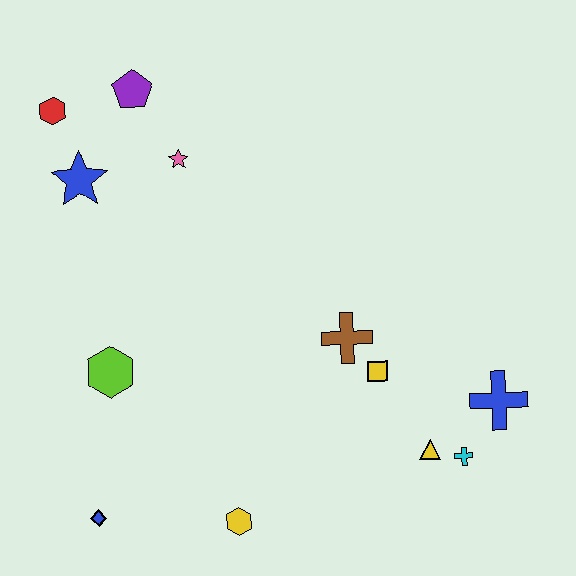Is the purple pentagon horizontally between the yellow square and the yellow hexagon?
No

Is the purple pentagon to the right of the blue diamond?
Yes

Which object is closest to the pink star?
The purple pentagon is closest to the pink star.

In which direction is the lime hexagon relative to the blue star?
The lime hexagon is below the blue star.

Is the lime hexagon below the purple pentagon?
Yes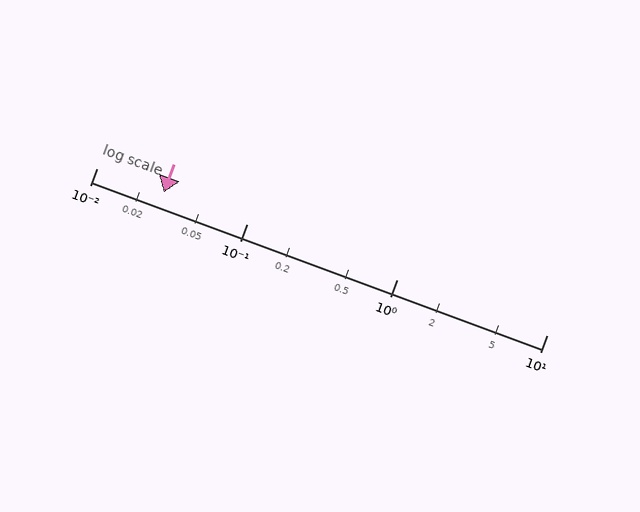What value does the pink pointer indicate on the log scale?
The pointer indicates approximately 0.028.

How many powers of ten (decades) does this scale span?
The scale spans 3 decades, from 0.01 to 10.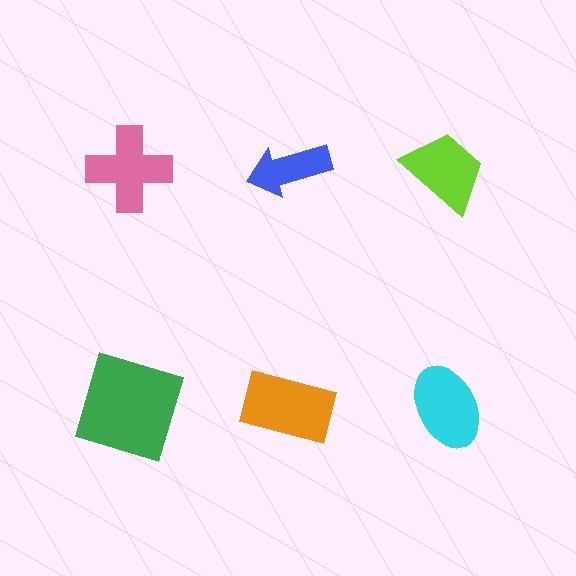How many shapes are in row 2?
3 shapes.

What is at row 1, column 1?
A pink cross.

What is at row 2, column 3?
A cyan ellipse.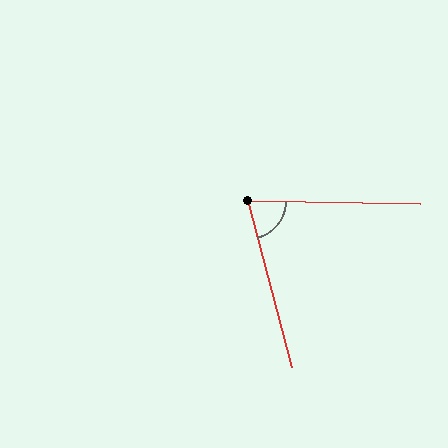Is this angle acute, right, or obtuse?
It is acute.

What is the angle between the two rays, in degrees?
Approximately 75 degrees.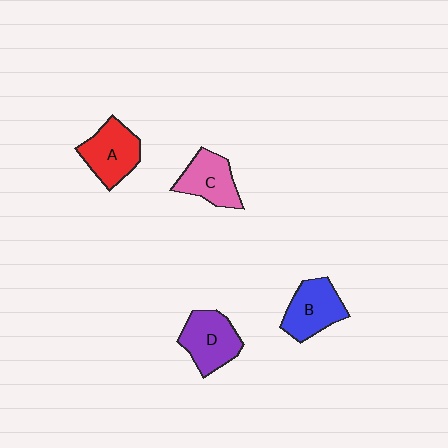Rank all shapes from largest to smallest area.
From largest to smallest: D (purple), A (red), B (blue), C (pink).